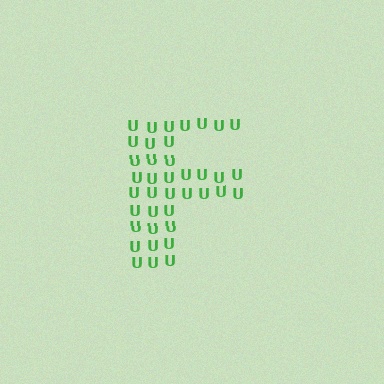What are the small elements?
The small elements are letter U's.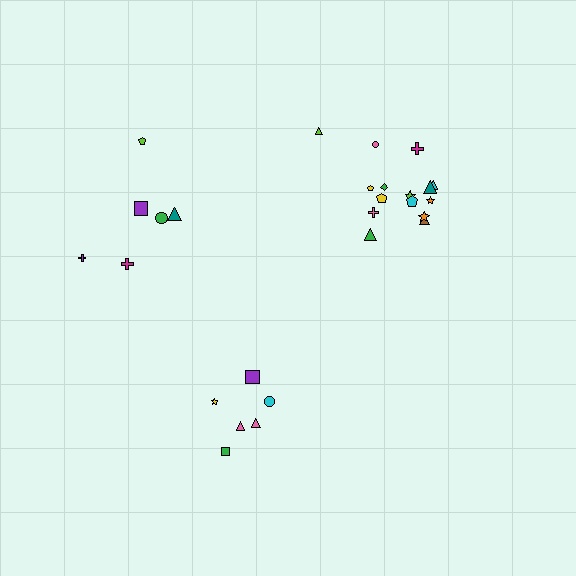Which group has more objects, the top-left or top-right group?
The top-right group.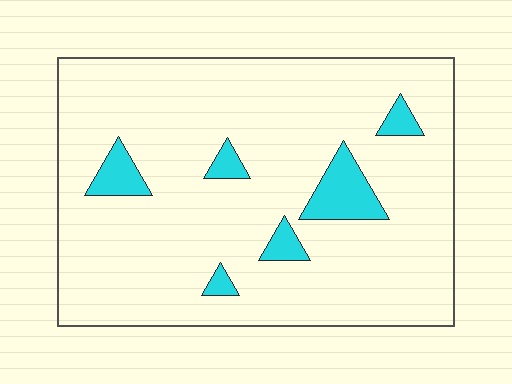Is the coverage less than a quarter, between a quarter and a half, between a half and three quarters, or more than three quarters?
Less than a quarter.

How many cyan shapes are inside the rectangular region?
6.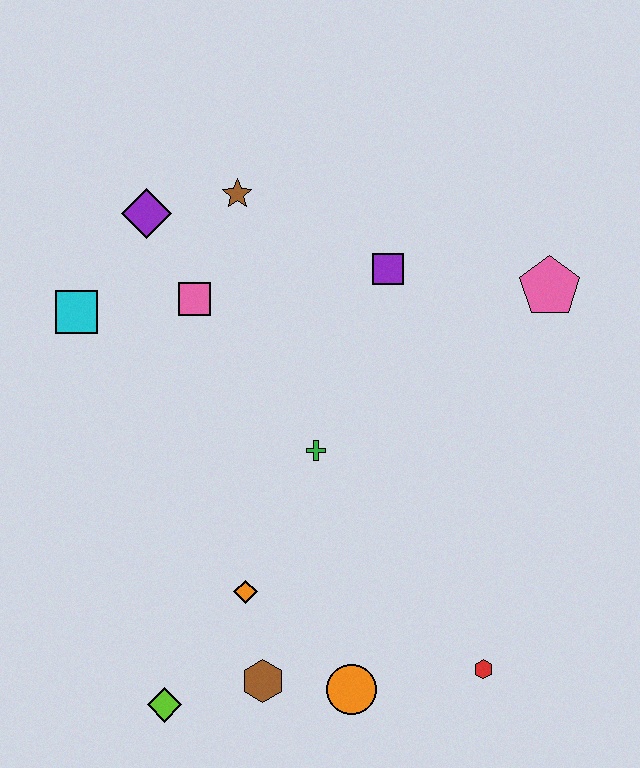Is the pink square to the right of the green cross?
No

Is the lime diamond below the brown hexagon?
Yes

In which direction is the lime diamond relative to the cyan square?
The lime diamond is below the cyan square.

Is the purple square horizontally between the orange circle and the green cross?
No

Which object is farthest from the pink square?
The red hexagon is farthest from the pink square.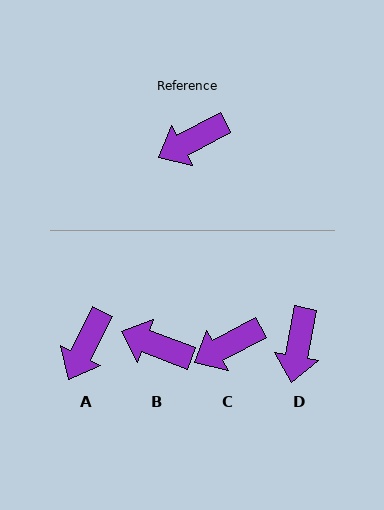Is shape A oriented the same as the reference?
No, it is off by about 36 degrees.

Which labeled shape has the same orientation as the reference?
C.